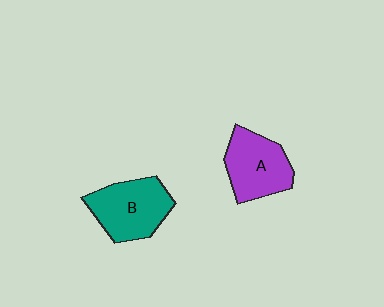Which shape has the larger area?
Shape B (teal).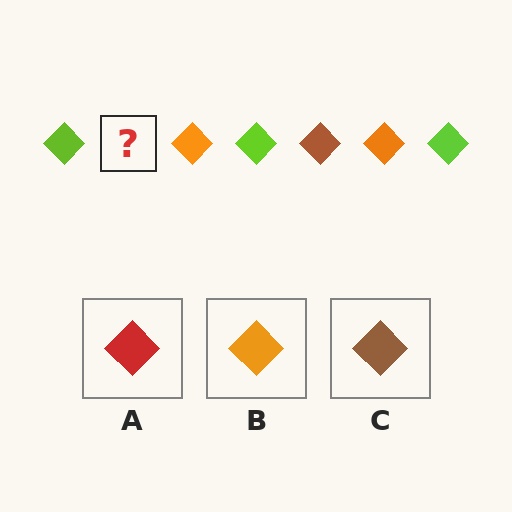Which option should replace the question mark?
Option C.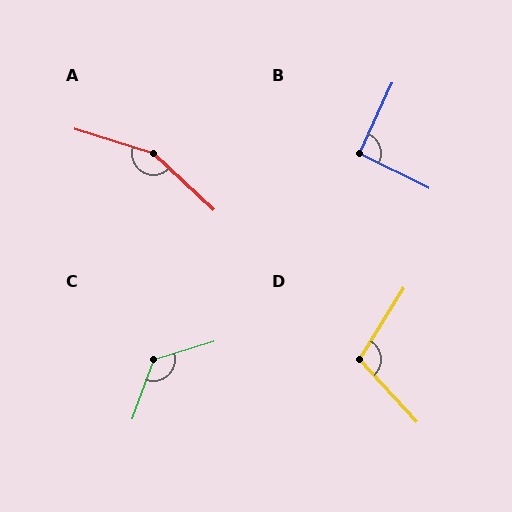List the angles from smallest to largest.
B (92°), D (105°), C (128°), A (154°).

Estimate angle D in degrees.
Approximately 105 degrees.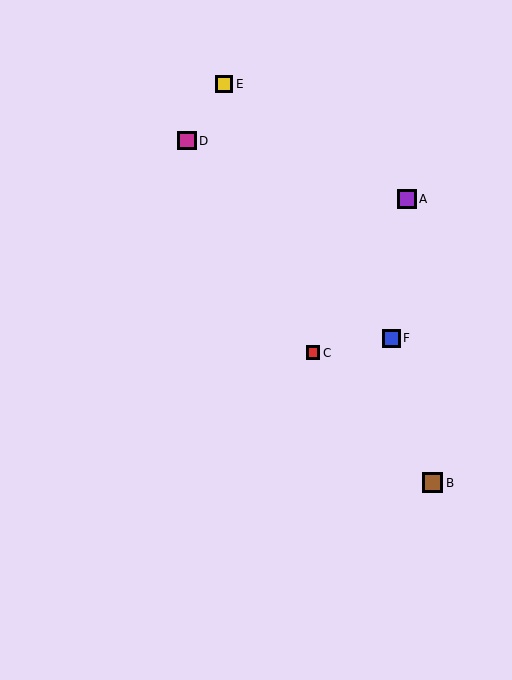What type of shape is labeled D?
Shape D is a magenta square.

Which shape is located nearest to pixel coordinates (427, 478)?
The brown square (labeled B) at (432, 483) is nearest to that location.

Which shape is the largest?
The brown square (labeled B) is the largest.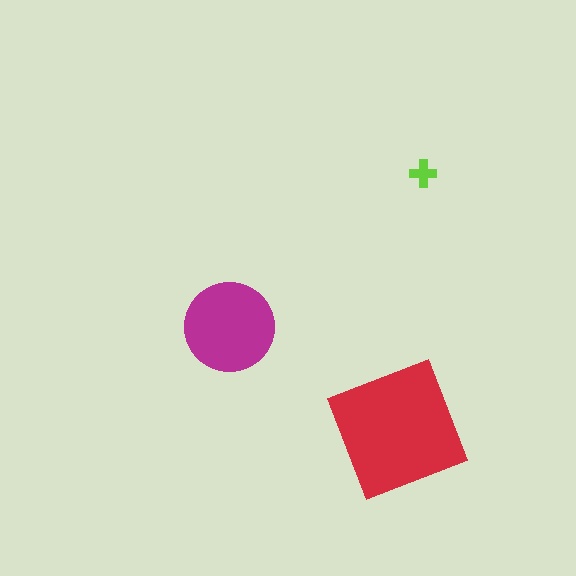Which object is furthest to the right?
The lime cross is rightmost.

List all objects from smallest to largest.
The lime cross, the magenta circle, the red square.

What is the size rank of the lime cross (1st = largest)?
3rd.